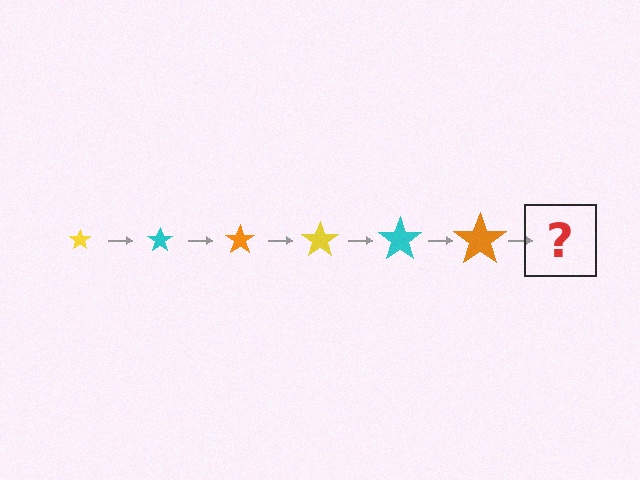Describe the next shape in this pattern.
It should be a yellow star, larger than the previous one.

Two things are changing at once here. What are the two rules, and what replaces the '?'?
The two rules are that the star grows larger each step and the color cycles through yellow, cyan, and orange. The '?' should be a yellow star, larger than the previous one.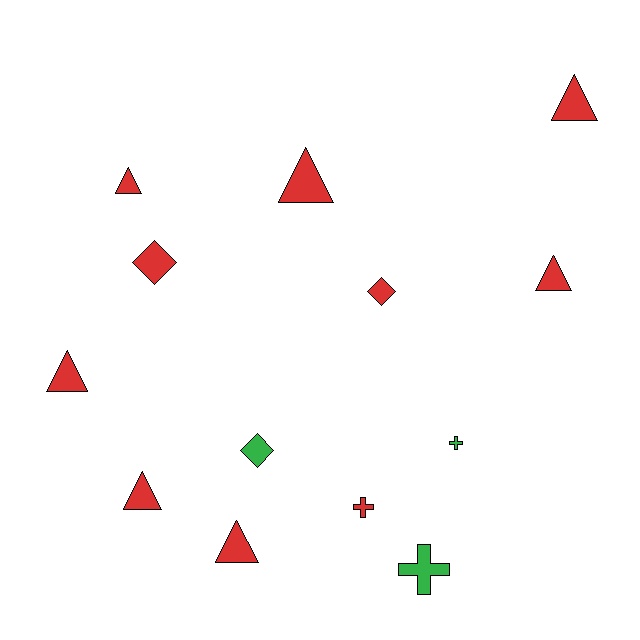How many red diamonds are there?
There are 2 red diamonds.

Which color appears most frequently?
Red, with 10 objects.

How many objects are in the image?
There are 13 objects.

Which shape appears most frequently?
Triangle, with 7 objects.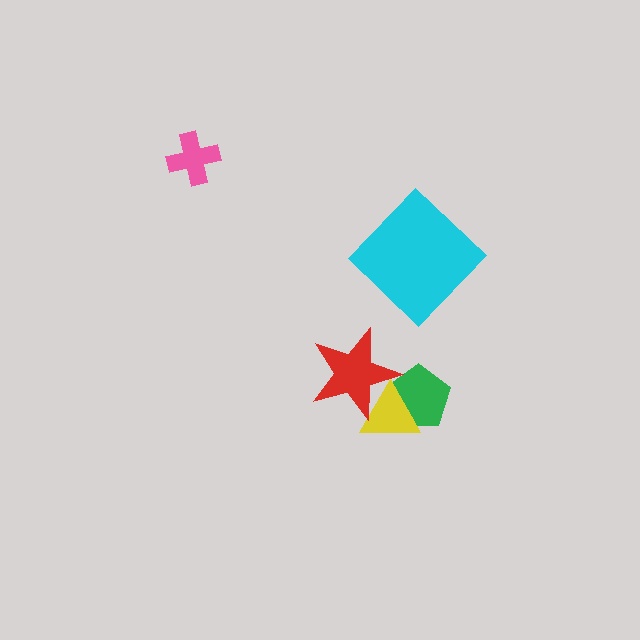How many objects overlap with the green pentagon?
2 objects overlap with the green pentagon.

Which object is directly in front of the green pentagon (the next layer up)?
The yellow triangle is directly in front of the green pentagon.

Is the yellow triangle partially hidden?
Yes, it is partially covered by another shape.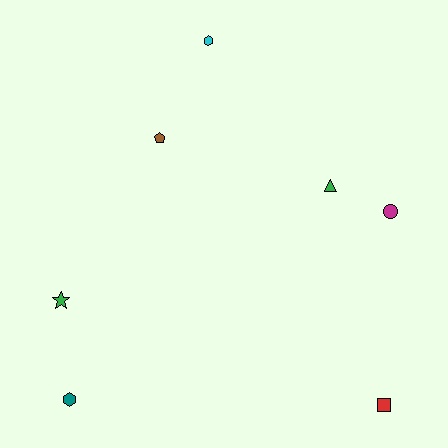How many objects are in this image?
There are 7 objects.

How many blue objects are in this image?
There are no blue objects.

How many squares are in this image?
There is 1 square.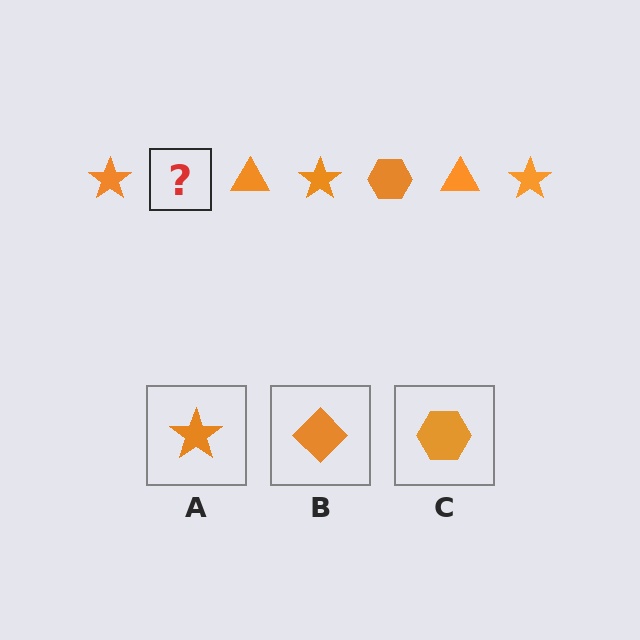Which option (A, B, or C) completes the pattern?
C.